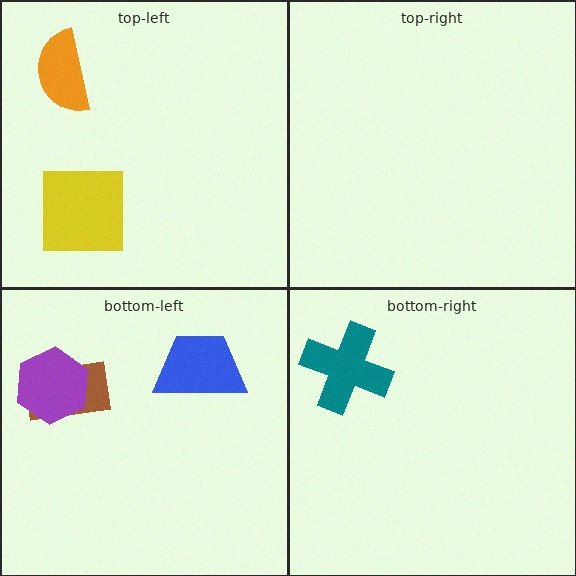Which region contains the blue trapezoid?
The bottom-left region.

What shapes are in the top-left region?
The orange semicircle, the yellow square.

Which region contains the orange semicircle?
The top-left region.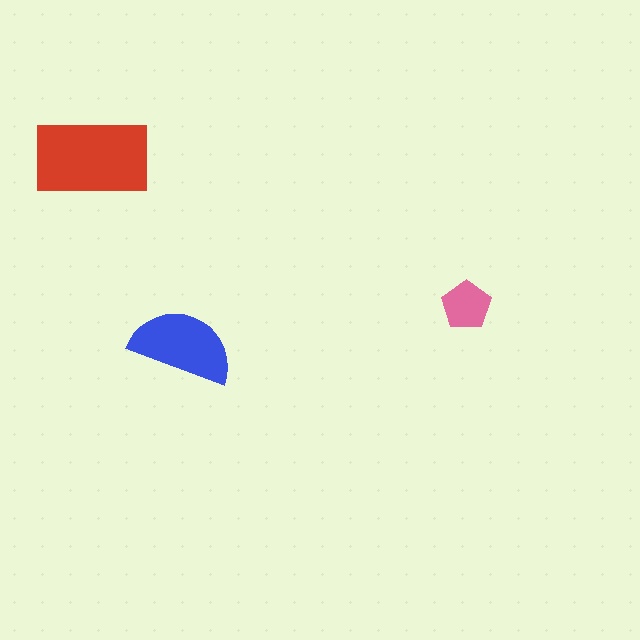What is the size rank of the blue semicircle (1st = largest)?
2nd.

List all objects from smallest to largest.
The pink pentagon, the blue semicircle, the red rectangle.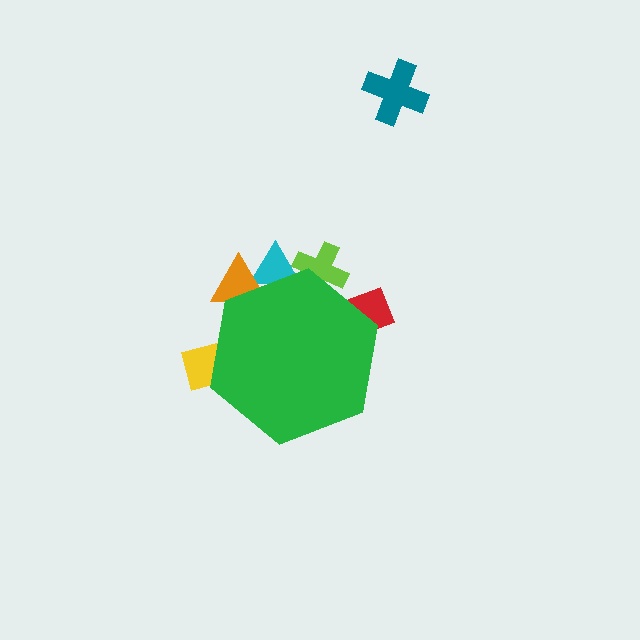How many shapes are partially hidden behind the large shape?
5 shapes are partially hidden.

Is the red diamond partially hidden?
Yes, the red diamond is partially hidden behind the green hexagon.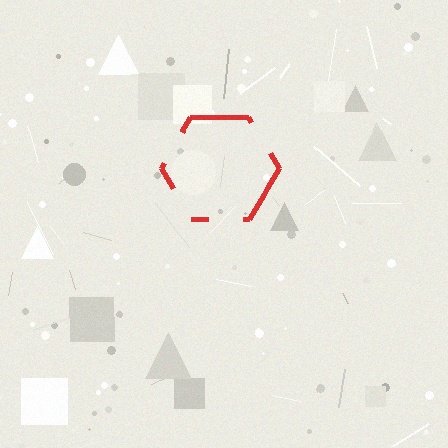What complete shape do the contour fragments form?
The contour fragments form a hexagon.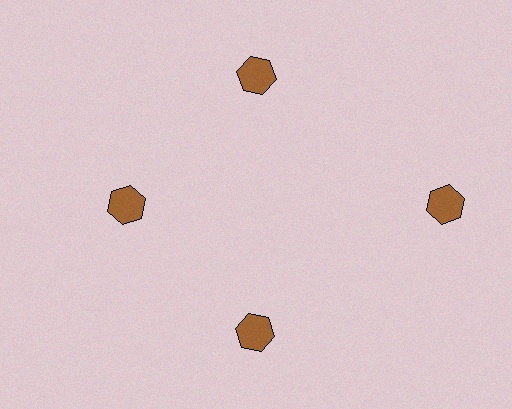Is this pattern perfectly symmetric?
No. The 4 brown hexagons are arranged in a ring, but one element near the 3 o'clock position is pushed outward from the center, breaking the 4-fold rotational symmetry.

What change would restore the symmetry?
The symmetry would be restored by moving it inward, back onto the ring so that all 4 hexagons sit at equal angles and equal distance from the center.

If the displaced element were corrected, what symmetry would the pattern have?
It would have 4-fold rotational symmetry — the pattern would map onto itself every 90 degrees.